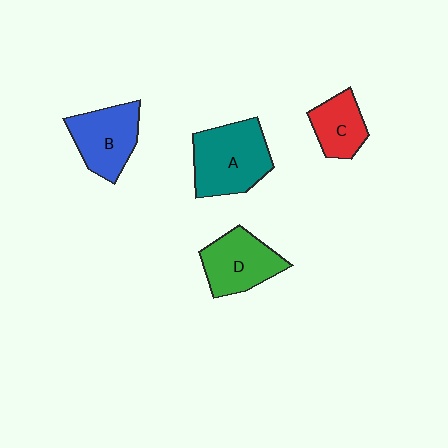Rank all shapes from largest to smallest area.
From largest to smallest: A (teal), B (blue), D (green), C (red).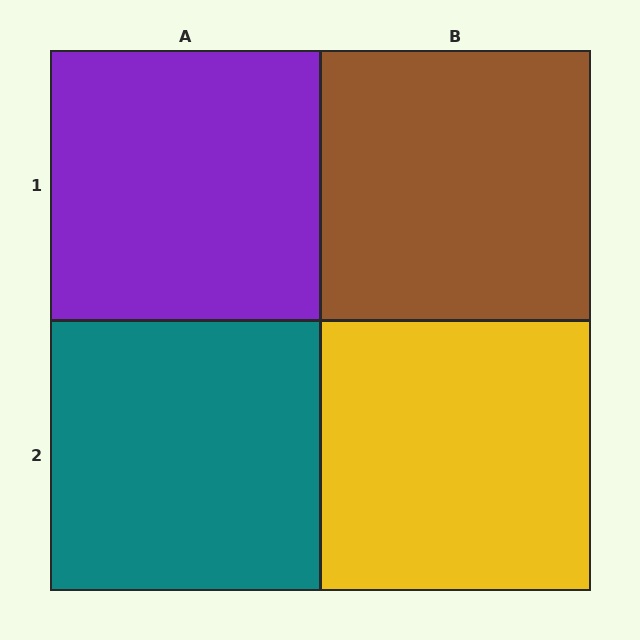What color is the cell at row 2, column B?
Yellow.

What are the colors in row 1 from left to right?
Purple, brown.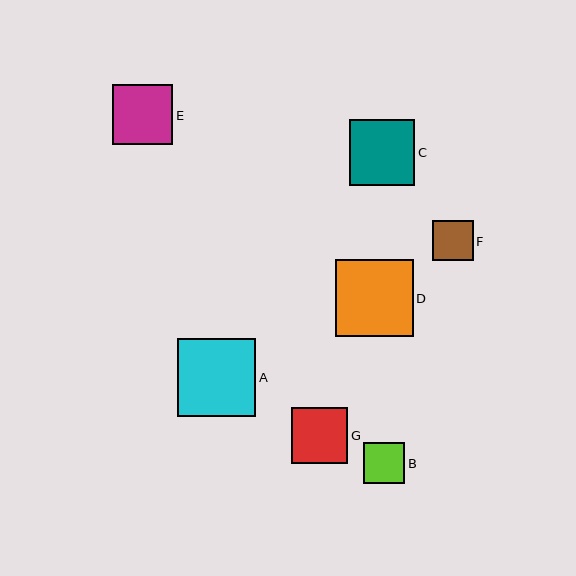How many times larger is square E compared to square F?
Square E is approximately 1.5 times the size of square F.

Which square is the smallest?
Square F is the smallest with a size of approximately 41 pixels.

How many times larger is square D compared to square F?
Square D is approximately 1.9 times the size of square F.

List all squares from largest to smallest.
From largest to smallest: A, D, C, E, G, B, F.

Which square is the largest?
Square A is the largest with a size of approximately 78 pixels.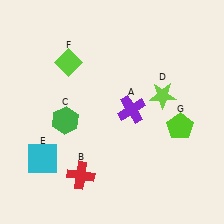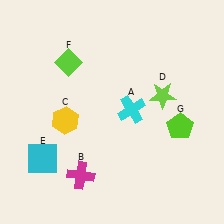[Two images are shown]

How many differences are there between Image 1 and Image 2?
There are 3 differences between the two images.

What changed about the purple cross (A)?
In Image 1, A is purple. In Image 2, it changed to cyan.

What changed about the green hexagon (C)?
In Image 1, C is green. In Image 2, it changed to yellow.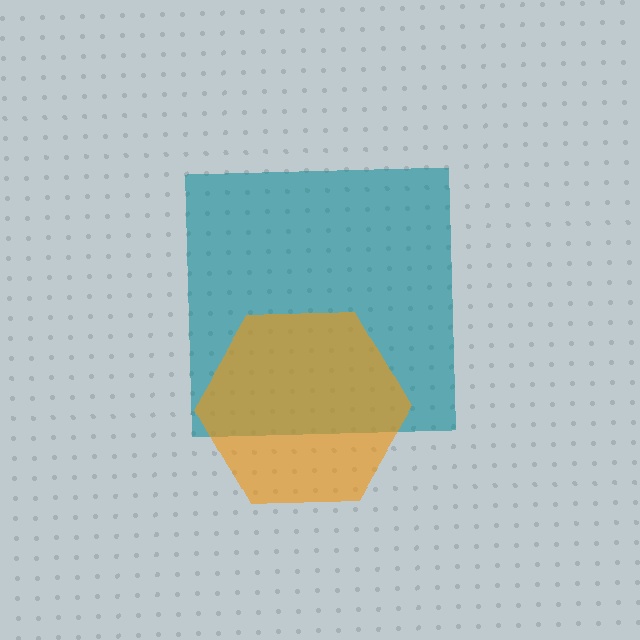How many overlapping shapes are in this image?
There are 2 overlapping shapes in the image.